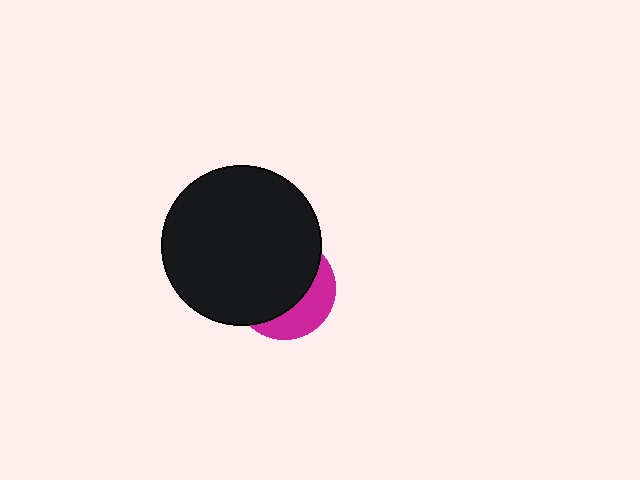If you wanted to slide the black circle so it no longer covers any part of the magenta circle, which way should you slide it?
Slide it toward the upper-left — that is the most direct way to separate the two shapes.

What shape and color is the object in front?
The object in front is a black circle.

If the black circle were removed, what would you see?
You would see the complete magenta circle.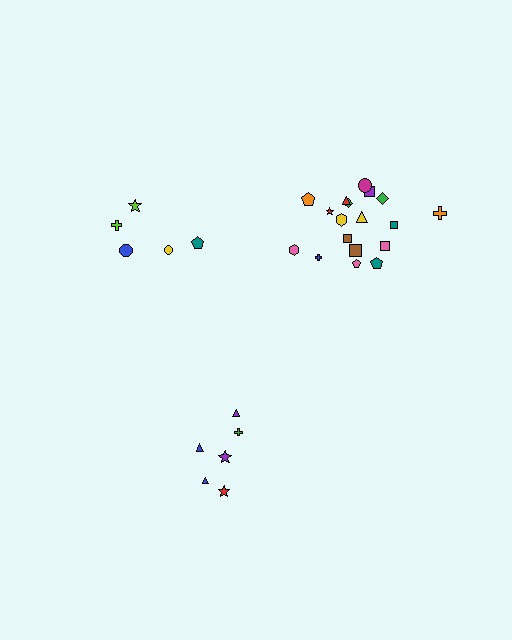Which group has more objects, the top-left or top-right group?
The top-right group.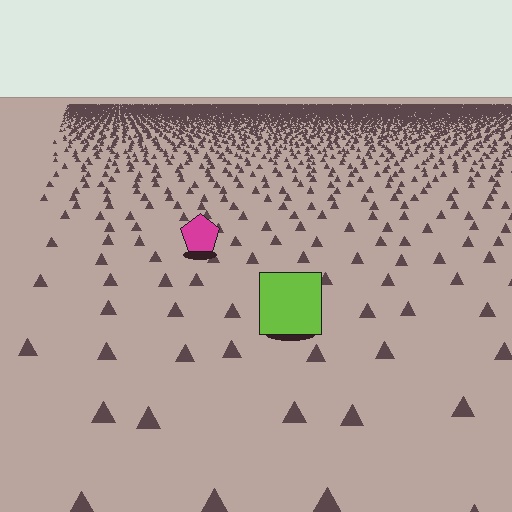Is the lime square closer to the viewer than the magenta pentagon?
Yes. The lime square is closer — you can tell from the texture gradient: the ground texture is coarser near it.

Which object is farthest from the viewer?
The magenta pentagon is farthest from the viewer. It appears smaller and the ground texture around it is denser.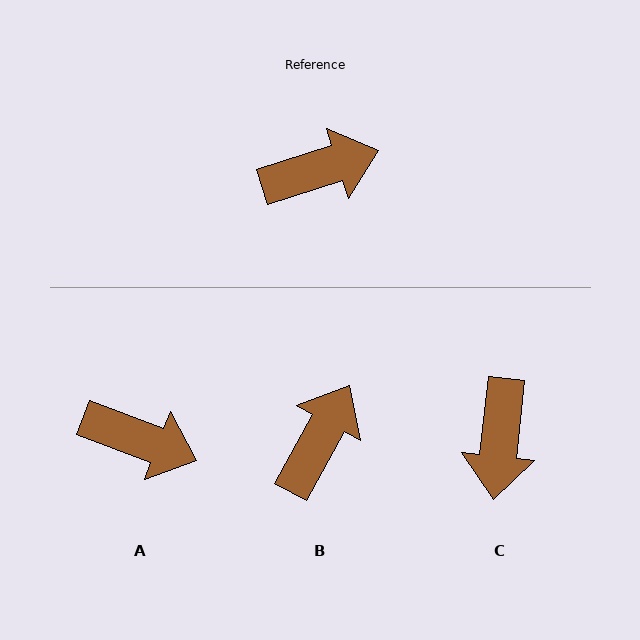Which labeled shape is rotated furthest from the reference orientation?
C, about 114 degrees away.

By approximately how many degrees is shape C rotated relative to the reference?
Approximately 114 degrees clockwise.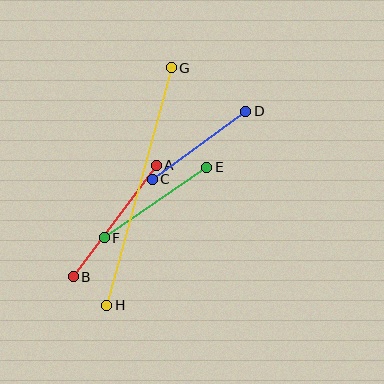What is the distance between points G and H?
The distance is approximately 246 pixels.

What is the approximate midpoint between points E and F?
The midpoint is at approximately (155, 202) pixels.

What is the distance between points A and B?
The distance is approximately 139 pixels.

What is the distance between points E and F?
The distance is approximately 124 pixels.